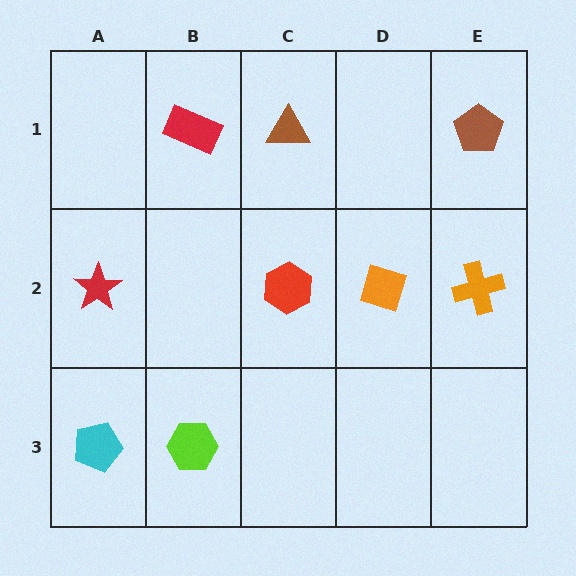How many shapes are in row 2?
4 shapes.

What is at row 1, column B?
A red rectangle.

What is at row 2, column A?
A red star.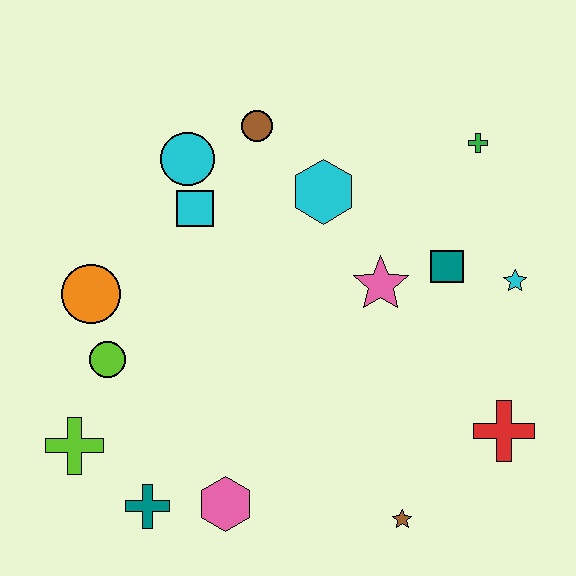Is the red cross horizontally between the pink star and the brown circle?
No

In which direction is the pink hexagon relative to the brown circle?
The pink hexagon is below the brown circle.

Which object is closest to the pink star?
The teal square is closest to the pink star.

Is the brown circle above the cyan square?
Yes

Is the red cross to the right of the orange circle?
Yes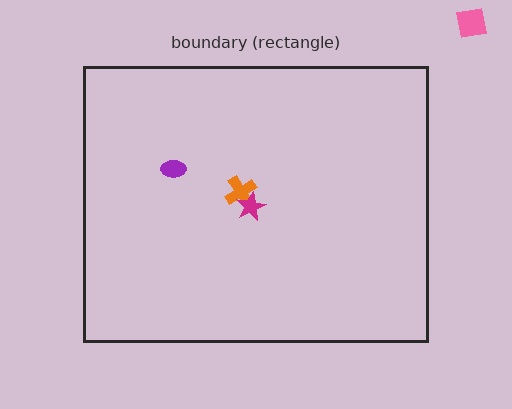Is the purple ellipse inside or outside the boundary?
Inside.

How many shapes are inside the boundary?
3 inside, 1 outside.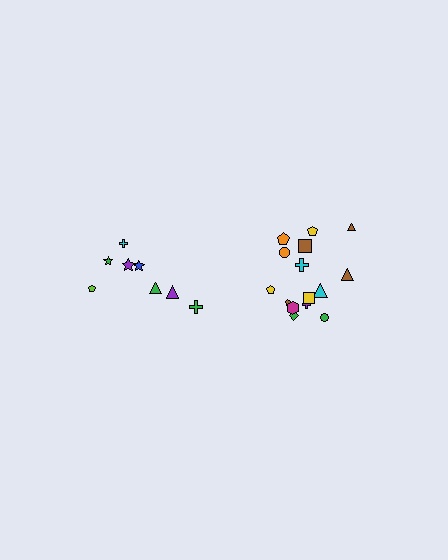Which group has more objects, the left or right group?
The right group.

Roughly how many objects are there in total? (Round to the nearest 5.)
Roughly 25 objects in total.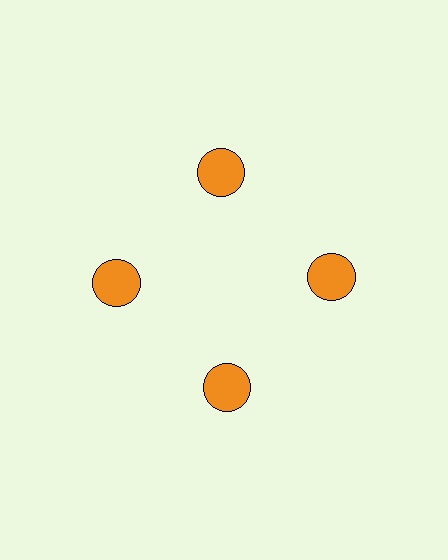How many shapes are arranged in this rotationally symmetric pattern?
There are 4 shapes, arranged in 4 groups of 1.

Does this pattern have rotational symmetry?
Yes, this pattern has 4-fold rotational symmetry. It looks the same after rotating 90 degrees around the center.